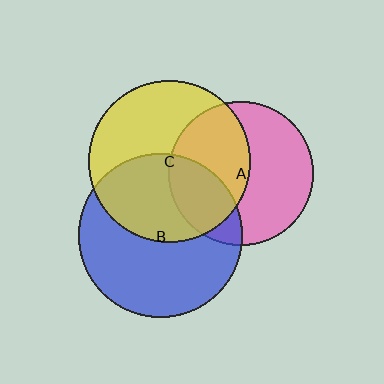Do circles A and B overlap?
Yes.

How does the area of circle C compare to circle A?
Approximately 1.3 times.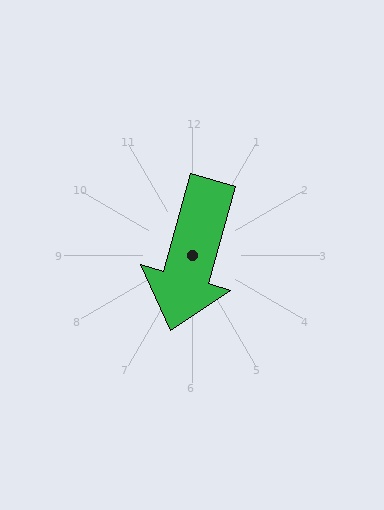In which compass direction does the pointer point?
South.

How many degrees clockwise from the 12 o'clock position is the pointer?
Approximately 196 degrees.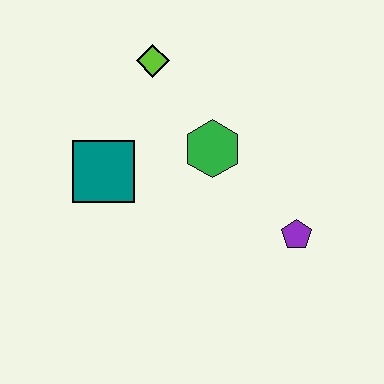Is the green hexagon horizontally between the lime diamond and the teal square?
No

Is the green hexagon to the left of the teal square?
No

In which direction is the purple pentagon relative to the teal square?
The purple pentagon is to the right of the teal square.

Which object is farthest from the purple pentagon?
The lime diamond is farthest from the purple pentagon.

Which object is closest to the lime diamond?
The green hexagon is closest to the lime diamond.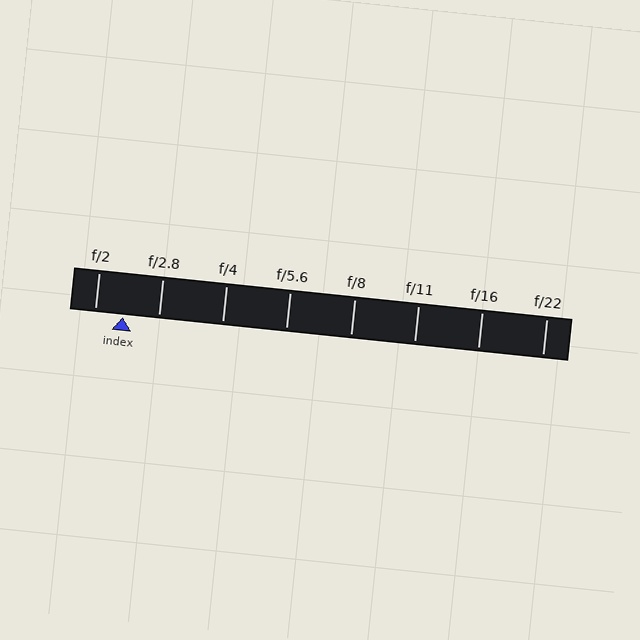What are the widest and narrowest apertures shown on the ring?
The widest aperture shown is f/2 and the narrowest is f/22.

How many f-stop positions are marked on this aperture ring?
There are 8 f-stop positions marked.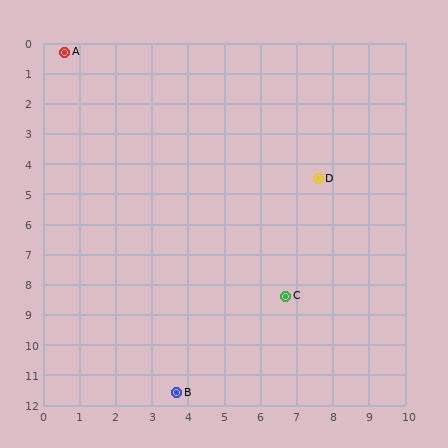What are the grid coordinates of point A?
Point A is at approximately (0.6, 0.3).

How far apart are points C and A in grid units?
Points C and A are about 10.1 grid units apart.